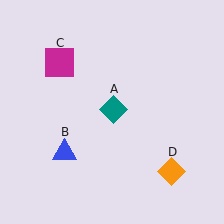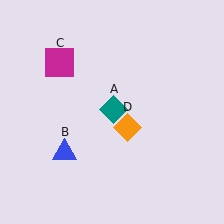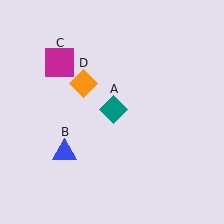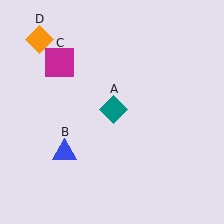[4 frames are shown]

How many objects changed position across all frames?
1 object changed position: orange diamond (object D).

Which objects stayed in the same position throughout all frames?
Teal diamond (object A) and blue triangle (object B) and magenta square (object C) remained stationary.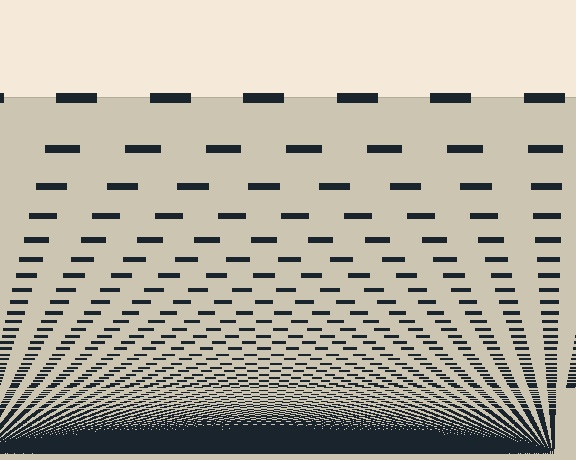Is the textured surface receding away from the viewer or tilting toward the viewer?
The surface appears to tilt toward the viewer. Texture elements get larger and sparser toward the top.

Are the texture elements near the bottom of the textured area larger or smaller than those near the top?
Smaller. The gradient is inverted — elements near the bottom are smaller and denser.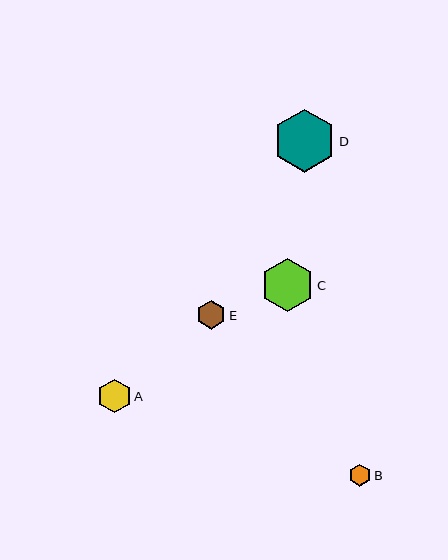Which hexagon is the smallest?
Hexagon B is the smallest with a size of approximately 22 pixels.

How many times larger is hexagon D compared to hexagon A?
Hexagon D is approximately 1.9 times the size of hexagon A.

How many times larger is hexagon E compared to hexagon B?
Hexagon E is approximately 1.3 times the size of hexagon B.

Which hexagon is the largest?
Hexagon D is the largest with a size of approximately 63 pixels.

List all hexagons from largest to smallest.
From largest to smallest: D, C, A, E, B.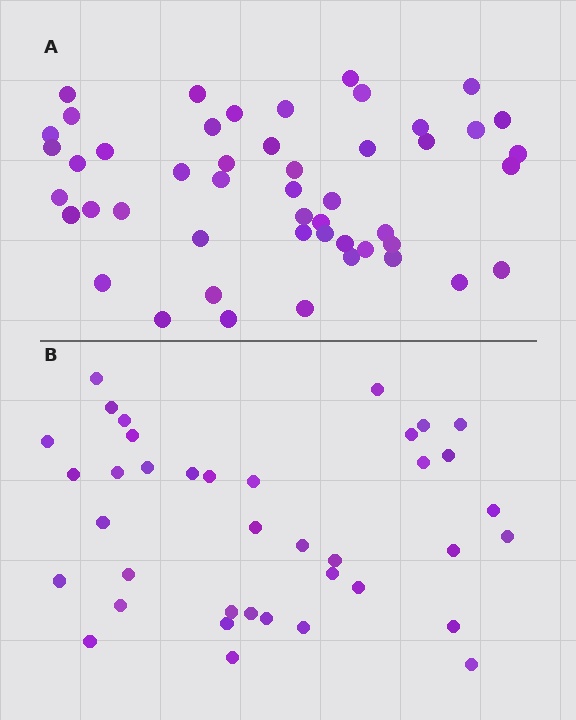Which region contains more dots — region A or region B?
Region A (the top region) has more dots.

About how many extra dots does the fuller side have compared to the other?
Region A has roughly 12 or so more dots than region B.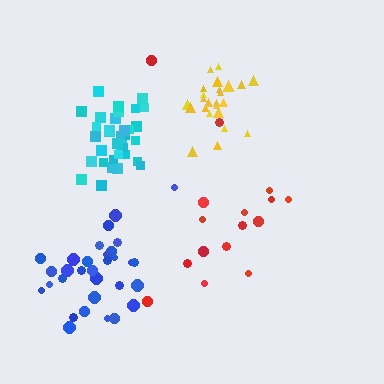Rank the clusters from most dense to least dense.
cyan, yellow, blue, red.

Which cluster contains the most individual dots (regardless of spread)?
Cyan (34).